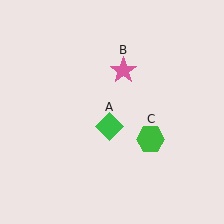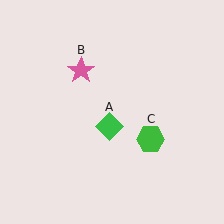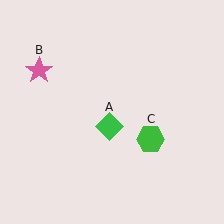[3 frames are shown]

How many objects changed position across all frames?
1 object changed position: pink star (object B).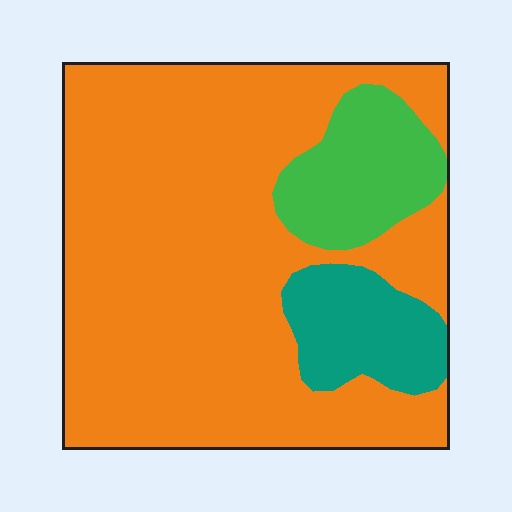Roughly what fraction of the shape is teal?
Teal takes up about one tenth (1/10) of the shape.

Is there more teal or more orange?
Orange.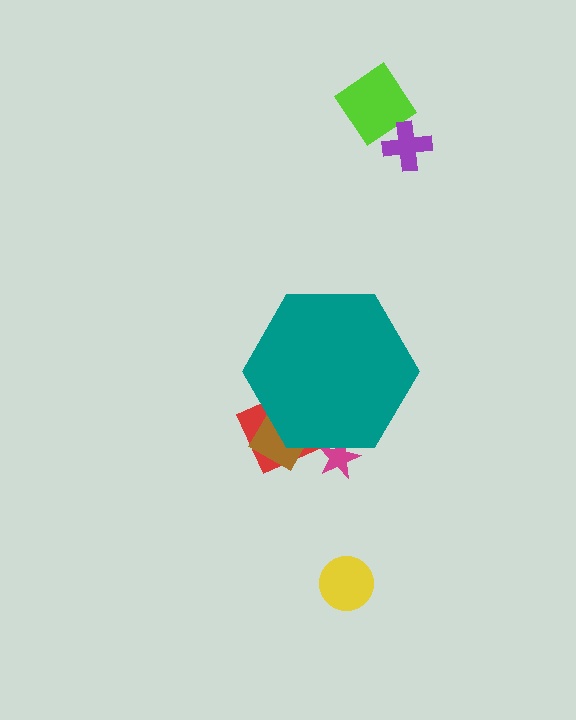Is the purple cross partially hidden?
No, the purple cross is fully visible.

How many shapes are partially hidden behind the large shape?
3 shapes are partially hidden.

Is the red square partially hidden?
Yes, the red square is partially hidden behind the teal hexagon.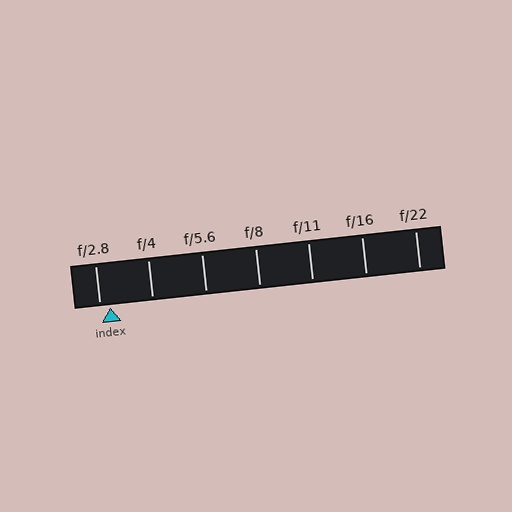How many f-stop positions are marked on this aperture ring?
There are 7 f-stop positions marked.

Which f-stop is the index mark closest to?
The index mark is closest to f/2.8.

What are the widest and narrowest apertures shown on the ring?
The widest aperture shown is f/2.8 and the narrowest is f/22.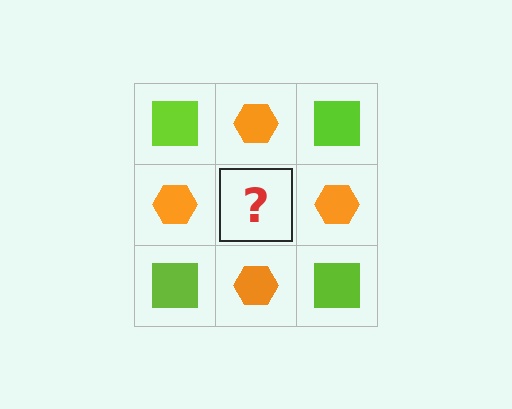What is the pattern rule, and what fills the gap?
The rule is that it alternates lime square and orange hexagon in a checkerboard pattern. The gap should be filled with a lime square.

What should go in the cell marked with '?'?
The missing cell should contain a lime square.